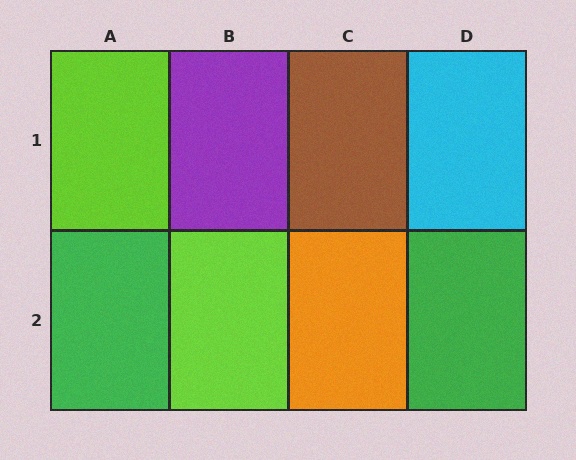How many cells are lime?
2 cells are lime.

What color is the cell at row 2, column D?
Green.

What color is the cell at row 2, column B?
Lime.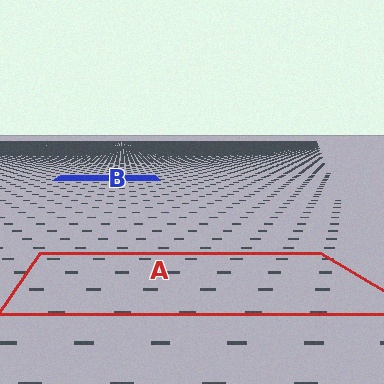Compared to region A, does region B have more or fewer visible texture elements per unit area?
Region B has more texture elements per unit area — they are packed more densely because it is farther away.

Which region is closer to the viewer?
Region A is closer. The texture elements there are larger and more spread out.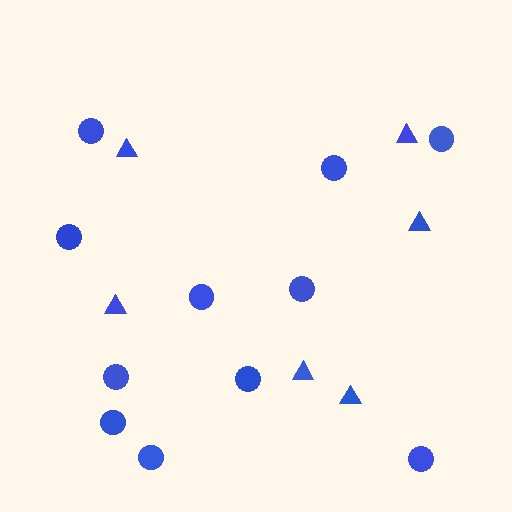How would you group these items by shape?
There are 2 groups: one group of triangles (6) and one group of circles (11).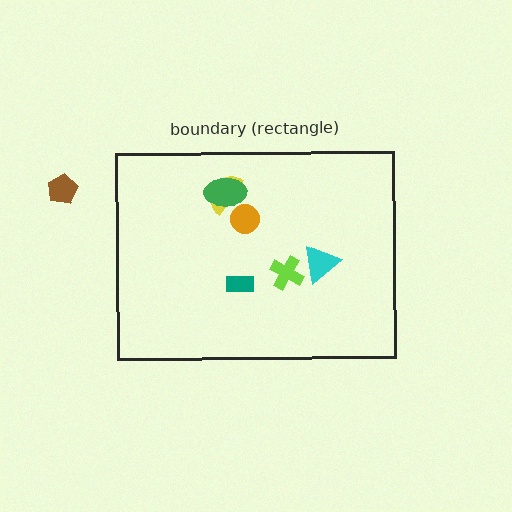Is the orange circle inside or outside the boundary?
Inside.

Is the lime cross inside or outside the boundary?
Inside.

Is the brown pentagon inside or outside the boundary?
Outside.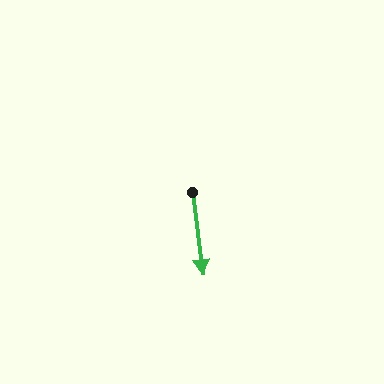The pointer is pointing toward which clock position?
Roughly 6 o'clock.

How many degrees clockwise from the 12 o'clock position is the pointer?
Approximately 172 degrees.